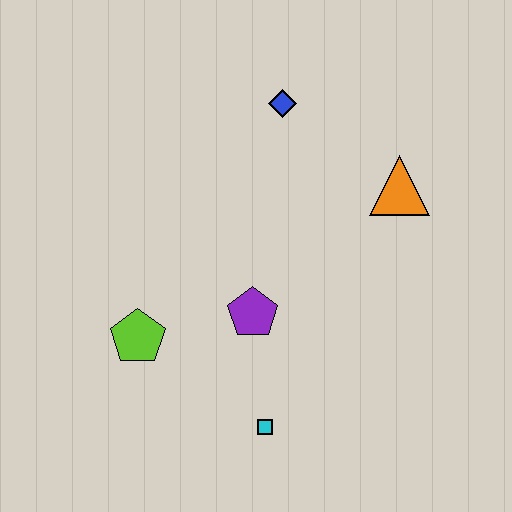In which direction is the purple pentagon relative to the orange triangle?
The purple pentagon is to the left of the orange triangle.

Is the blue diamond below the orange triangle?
No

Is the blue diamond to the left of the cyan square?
No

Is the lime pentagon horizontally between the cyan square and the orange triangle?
No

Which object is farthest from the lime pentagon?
The orange triangle is farthest from the lime pentagon.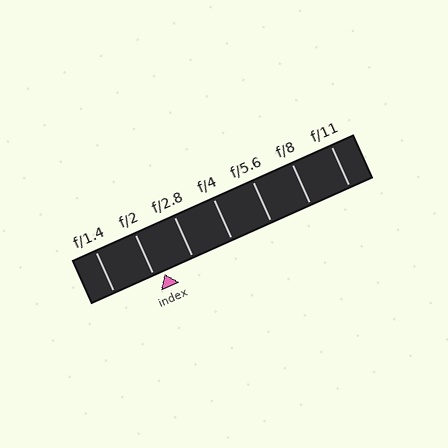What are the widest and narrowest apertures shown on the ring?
The widest aperture shown is f/1.4 and the narrowest is f/11.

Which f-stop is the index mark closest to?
The index mark is closest to f/2.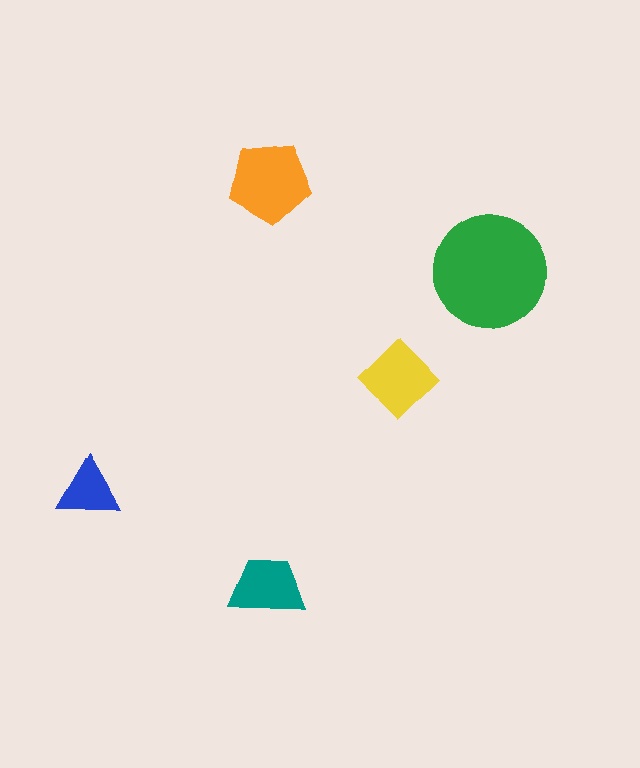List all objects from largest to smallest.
The green circle, the orange pentagon, the yellow diamond, the teal trapezoid, the blue triangle.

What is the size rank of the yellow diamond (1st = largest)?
3rd.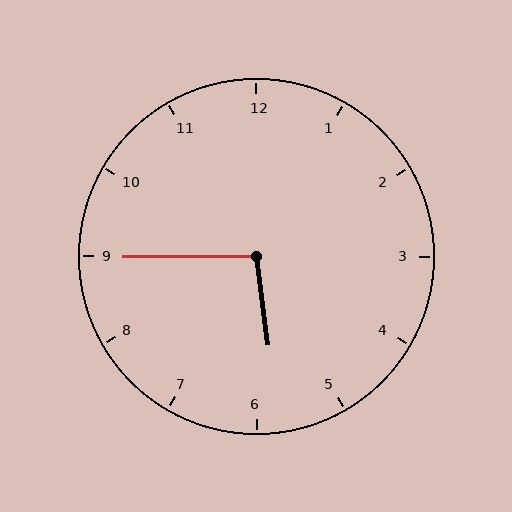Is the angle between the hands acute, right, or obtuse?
It is obtuse.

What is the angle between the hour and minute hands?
Approximately 98 degrees.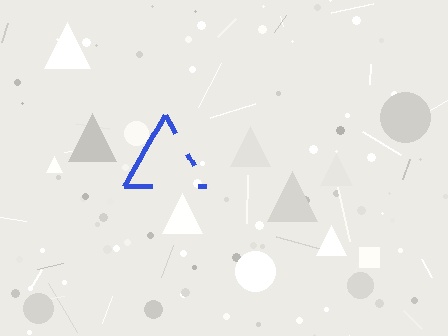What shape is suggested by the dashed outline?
The dashed outline suggests a triangle.